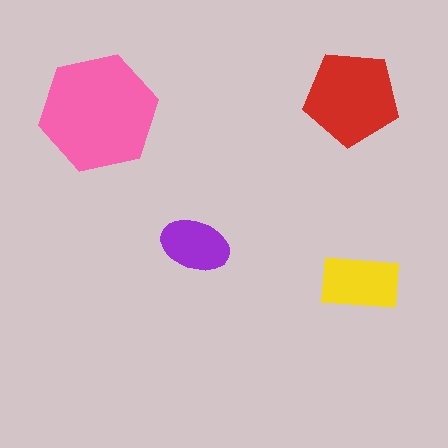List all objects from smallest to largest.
The purple ellipse, the yellow rectangle, the red pentagon, the pink hexagon.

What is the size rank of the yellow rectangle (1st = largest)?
3rd.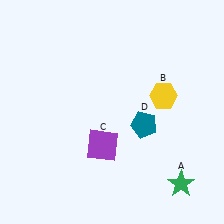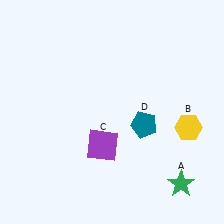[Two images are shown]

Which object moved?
The yellow hexagon (B) moved down.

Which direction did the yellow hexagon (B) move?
The yellow hexagon (B) moved down.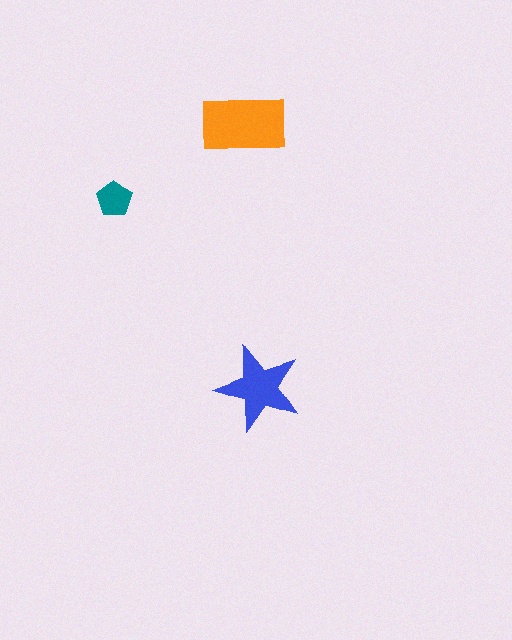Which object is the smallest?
The teal pentagon.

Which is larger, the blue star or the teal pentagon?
The blue star.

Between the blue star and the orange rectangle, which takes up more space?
The orange rectangle.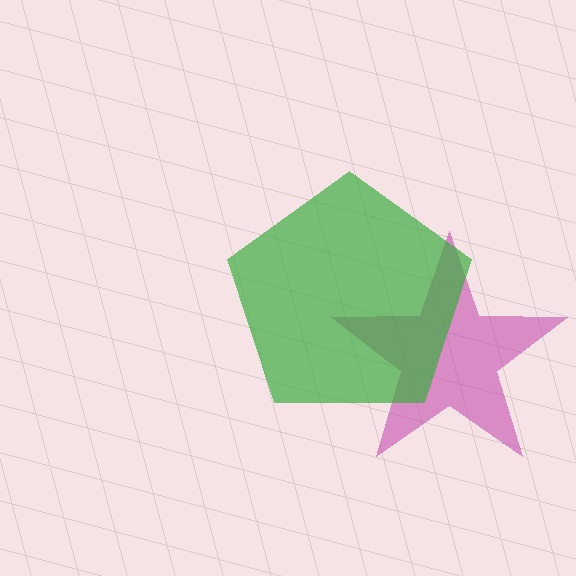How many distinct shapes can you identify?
There are 2 distinct shapes: a magenta star, a green pentagon.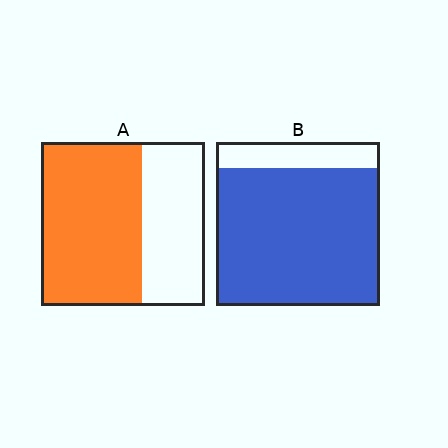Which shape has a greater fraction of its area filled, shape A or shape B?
Shape B.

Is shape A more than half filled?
Yes.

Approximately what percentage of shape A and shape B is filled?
A is approximately 60% and B is approximately 85%.